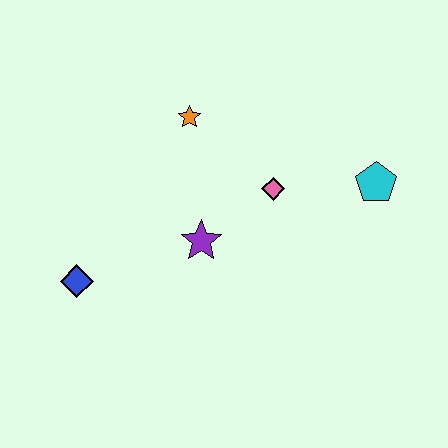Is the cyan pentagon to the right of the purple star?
Yes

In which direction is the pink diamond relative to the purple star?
The pink diamond is to the right of the purple star.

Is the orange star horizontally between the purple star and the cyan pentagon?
No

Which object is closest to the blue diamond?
The purple star is closest to the blue diamond.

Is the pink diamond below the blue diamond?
No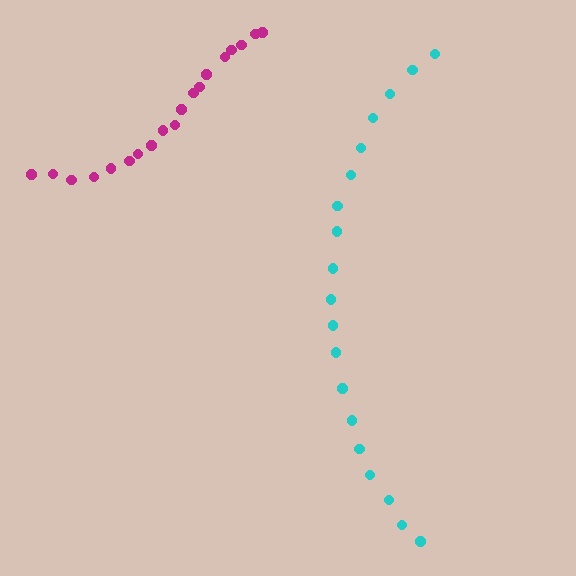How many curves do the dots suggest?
There are 2 distinct paths.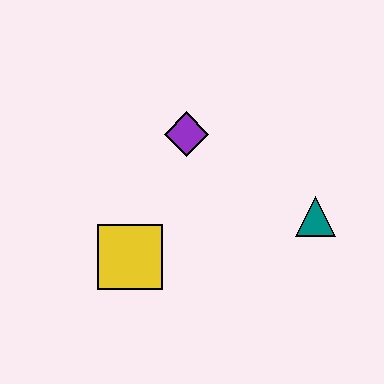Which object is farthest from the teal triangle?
The yellow square is farthest from the teal triangle.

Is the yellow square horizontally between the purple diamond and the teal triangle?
No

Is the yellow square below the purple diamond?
Yes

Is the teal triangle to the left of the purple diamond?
No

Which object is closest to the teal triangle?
The purple diamond is closest to the teal triangle.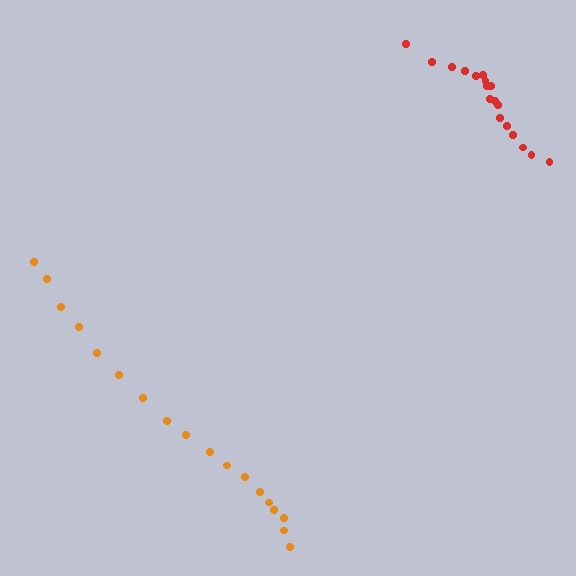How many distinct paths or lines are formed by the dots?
There are 2 distinct paths.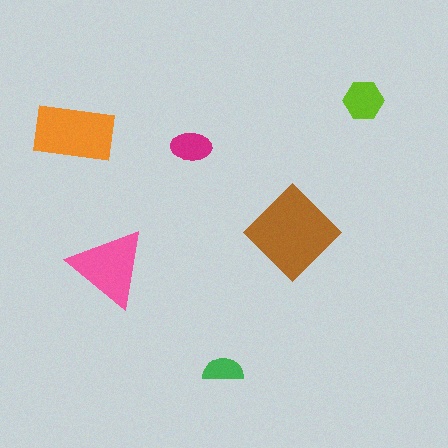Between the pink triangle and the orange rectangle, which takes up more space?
The orange rectangle.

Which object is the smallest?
The green semicircle.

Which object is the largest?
The brown diamond.